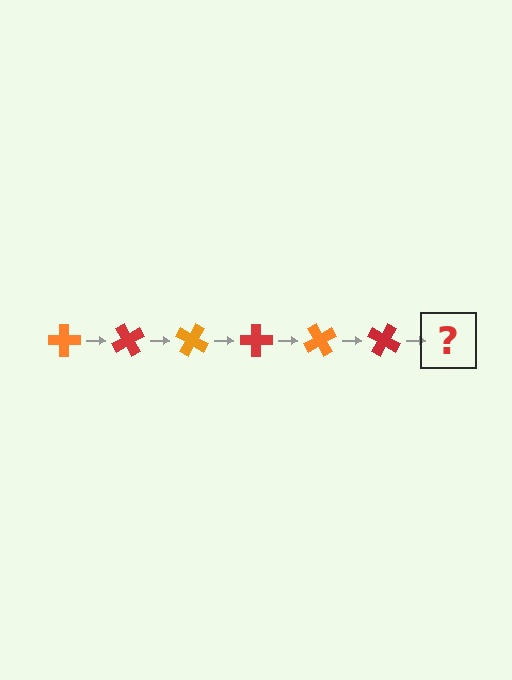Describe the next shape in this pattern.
It should be an orange cross, rotated 360 degrees from the start.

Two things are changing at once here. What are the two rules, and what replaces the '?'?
The two rules are that it rotates 60 degrees each step and the color cycles through orange and red. The '?' should be an orange cross, rotated 360 degrees from the start.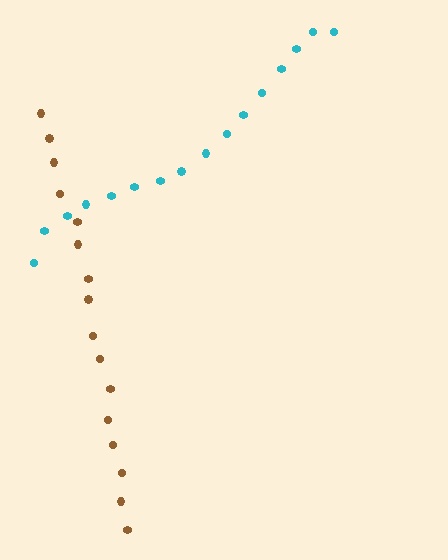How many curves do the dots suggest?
There are 2 distinct paths.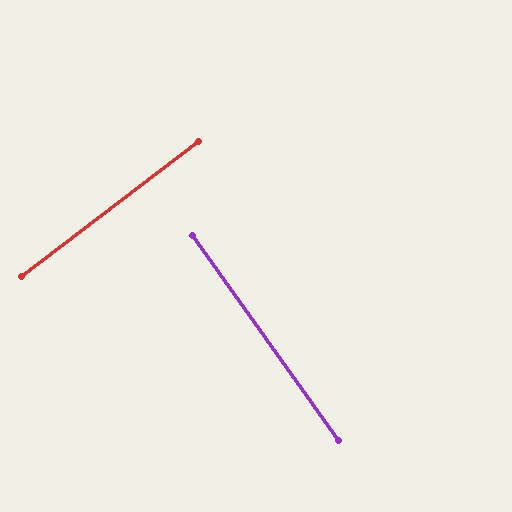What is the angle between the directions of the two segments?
Approximately 88 degrees.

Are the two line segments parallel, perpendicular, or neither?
Perpendicular — they meet at approximately 88°.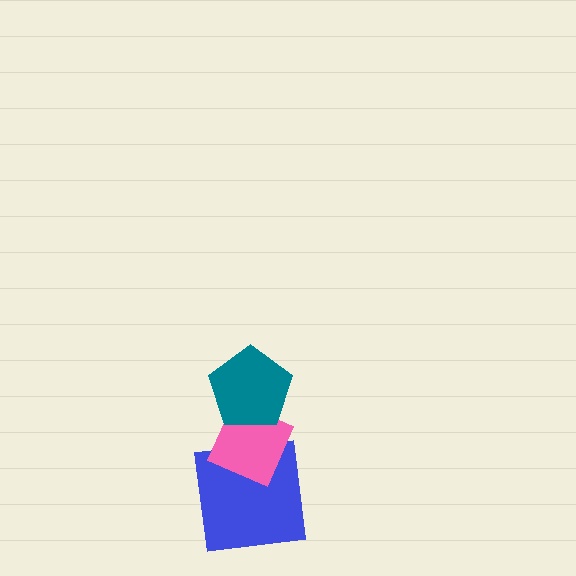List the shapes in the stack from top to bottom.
From top to bottom: the teal pentagon, the pink diamond, the blue square.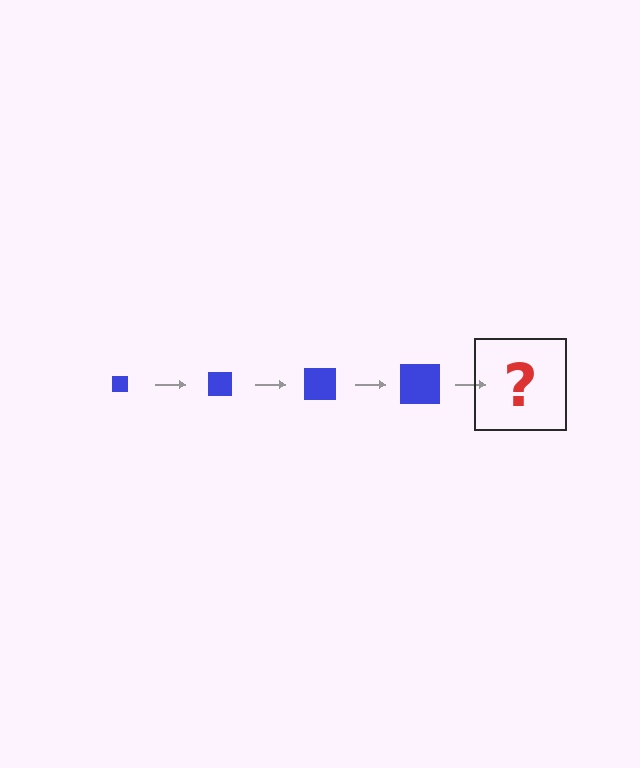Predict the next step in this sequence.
The next step is a blue square, larger than the previous one.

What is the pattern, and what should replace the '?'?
The pattern is that the square gets progressively larger each step. The '?' should be a blue square, larger than the previous one.